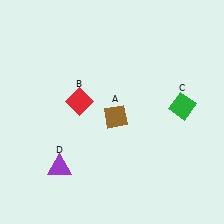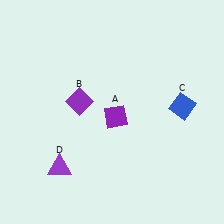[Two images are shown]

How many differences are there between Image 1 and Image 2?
There are 3 differences between the two images.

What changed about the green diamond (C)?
In Image 1, C is green. In Image 2, it changed to blue.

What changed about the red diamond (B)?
In Image 1, B is red. In Image 2, it changed to purple.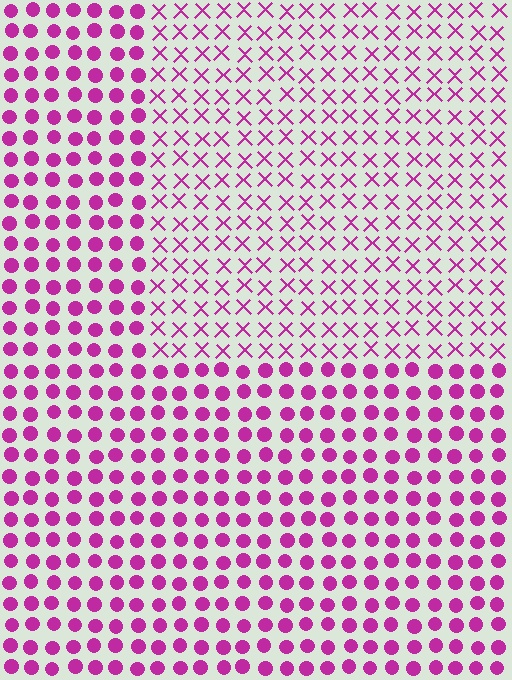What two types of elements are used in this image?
The image uses X marks inside the rectangle region and circles outside it.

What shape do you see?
I see a rectangle.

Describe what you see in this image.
The image is filled with small magenta elements arranged in a uniform grid. A rectangle-shaped region contains X marks, while the surrounding area contains circles. The boundary is defined purely by the change in element shape.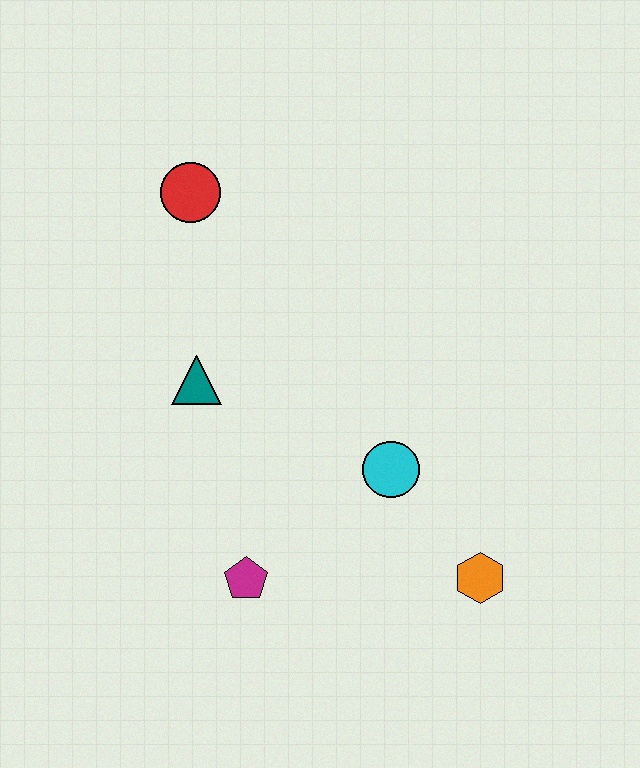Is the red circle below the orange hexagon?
No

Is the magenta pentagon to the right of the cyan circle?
No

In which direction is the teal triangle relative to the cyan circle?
The teal triangle is to the left of the cyan circle.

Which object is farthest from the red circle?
The orange hexagon is farthest from the red circle.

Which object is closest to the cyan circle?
The orange hexagon is closest to the cyan circle.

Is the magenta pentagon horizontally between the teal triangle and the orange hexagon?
Yes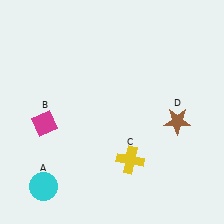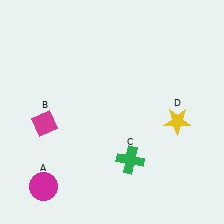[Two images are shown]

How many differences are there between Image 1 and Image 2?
There are 3 differences between the two images.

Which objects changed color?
A changed from cyan to magenta. C changed from yellow to green. D changed from brown to yellow.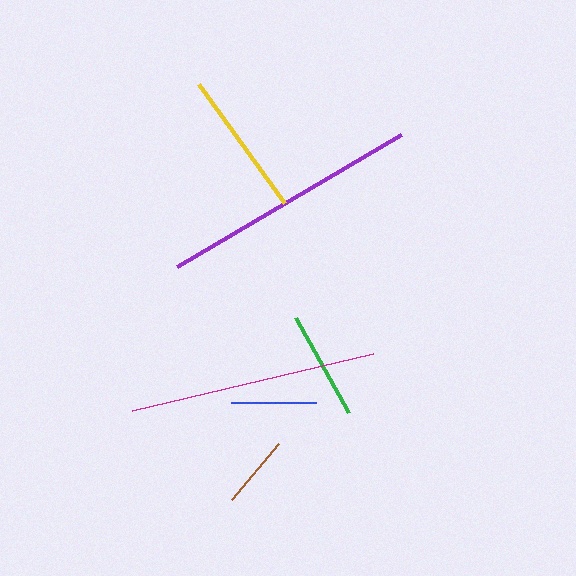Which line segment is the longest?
The purple line is the longest at approximately 260 pixels.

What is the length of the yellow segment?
The yellow segment is approximately 148 pixels long.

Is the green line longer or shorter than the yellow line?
The yellow line is longer than the green line.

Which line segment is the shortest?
The brown line is the shortest at approximately 73 pixels.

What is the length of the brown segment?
The brown segment is approximately 73 pixels long.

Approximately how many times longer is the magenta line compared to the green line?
The magenta line is approximately 2.3 times the length of the green line.